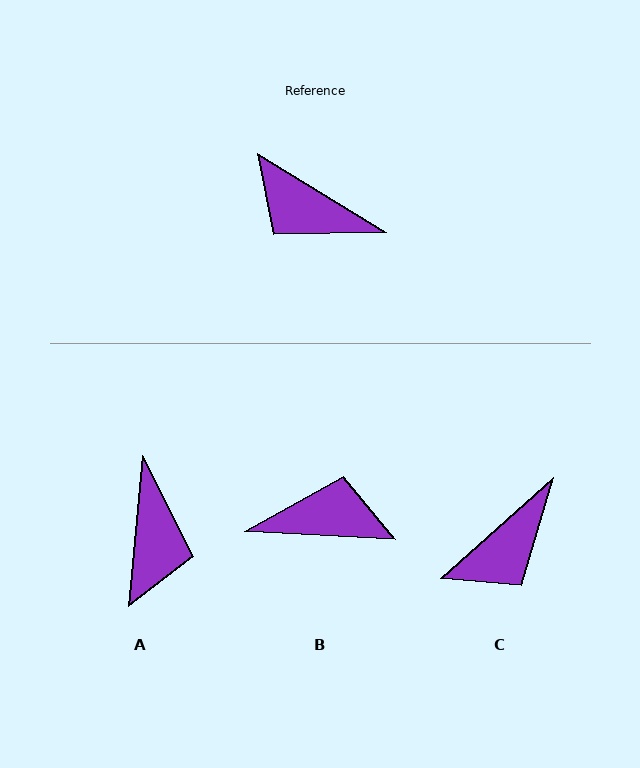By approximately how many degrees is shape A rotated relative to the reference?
Approximately 116 degrees counter-clockwise.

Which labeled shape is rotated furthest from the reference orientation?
B, about 152 degrees away.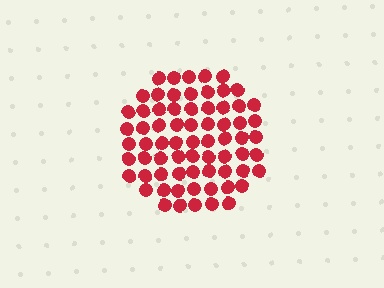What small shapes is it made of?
It is made of small circles.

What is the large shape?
The large shape is a circle.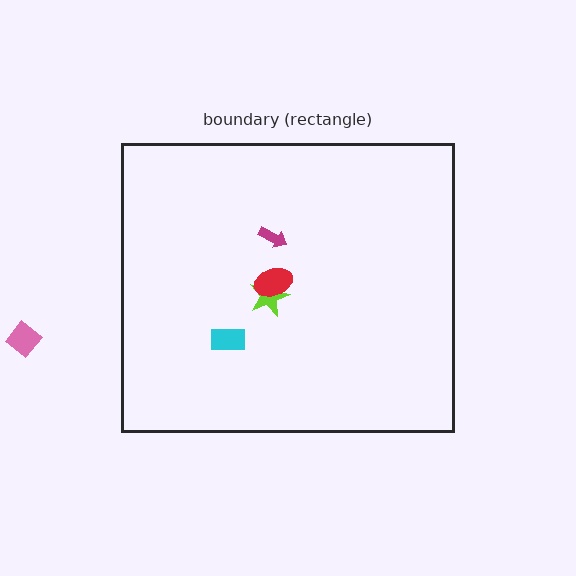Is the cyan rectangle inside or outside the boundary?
Inside.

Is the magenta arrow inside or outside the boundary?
Inside.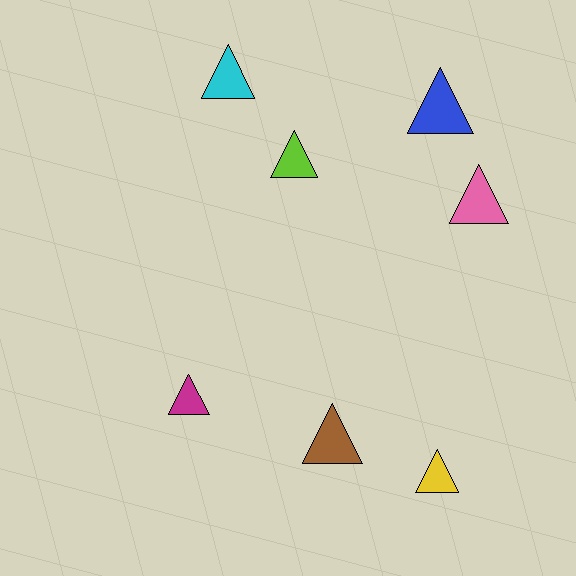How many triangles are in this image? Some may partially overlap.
There are 7 triangles.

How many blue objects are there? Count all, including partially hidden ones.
There is 1 blue object.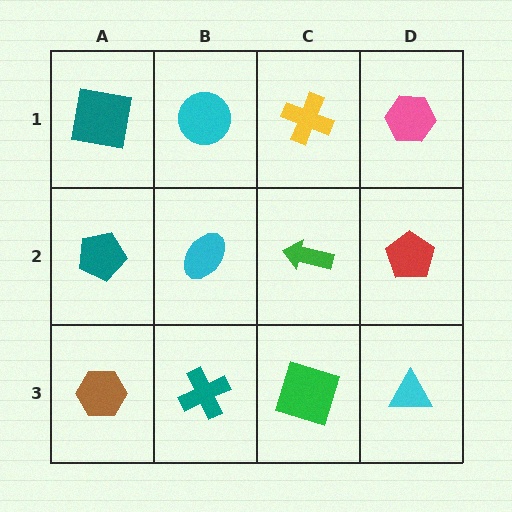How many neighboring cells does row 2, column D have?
3.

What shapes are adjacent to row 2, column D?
A pink hexagon (row 1, column D), a cyan triangle (row 3, column D), a green arrow (row 2, column C).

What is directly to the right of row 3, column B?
A green square.